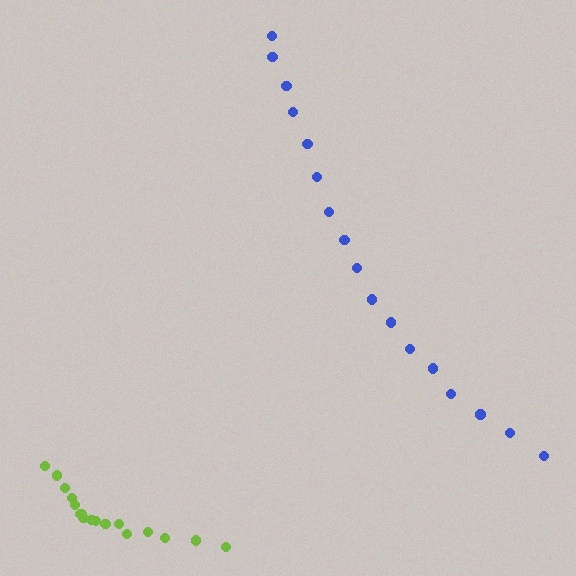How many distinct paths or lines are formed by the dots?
There are 2 distinct paths.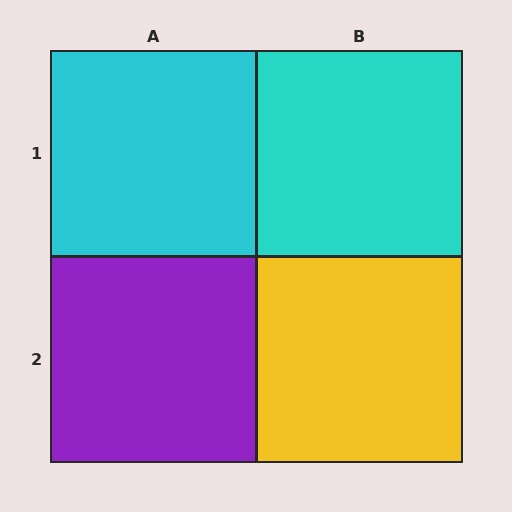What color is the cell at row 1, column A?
Cyan.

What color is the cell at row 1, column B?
Cyan.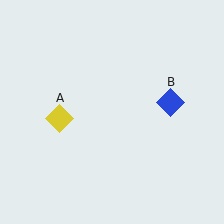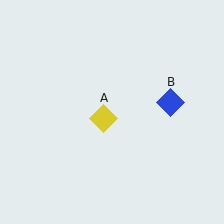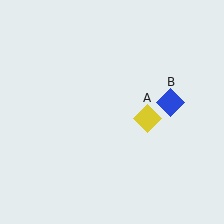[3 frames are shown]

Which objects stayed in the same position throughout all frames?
Blue diamond (object B) remained stationary.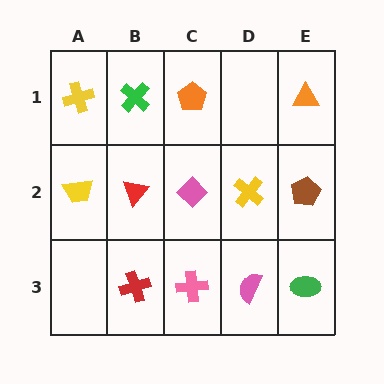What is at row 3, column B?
A red cross.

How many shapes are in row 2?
5 shapes.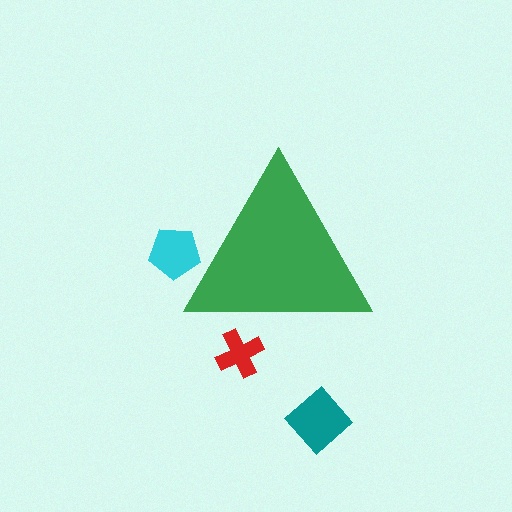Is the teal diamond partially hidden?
No, the teal diamond is fully visible.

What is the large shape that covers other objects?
A green triangle.